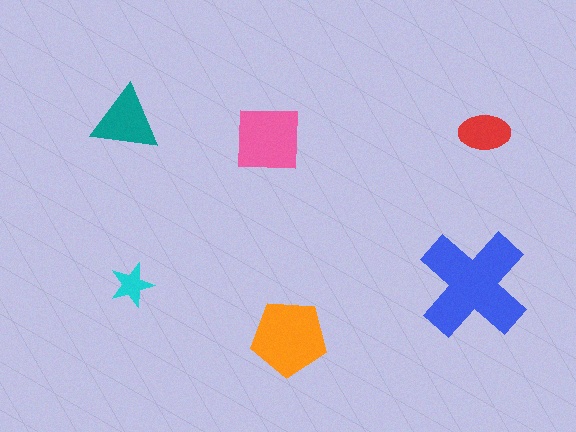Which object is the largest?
The blue cross.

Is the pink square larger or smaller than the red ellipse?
Larger.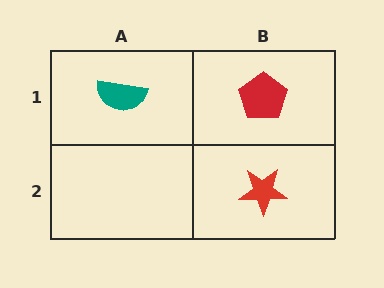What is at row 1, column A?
A teal semicircle.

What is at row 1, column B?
A red pentagon.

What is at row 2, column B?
A red star.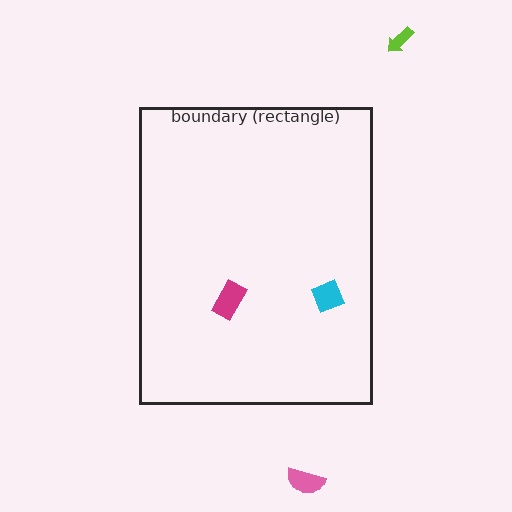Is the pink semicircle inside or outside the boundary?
Outside.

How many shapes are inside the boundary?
2 inside, 2 outside.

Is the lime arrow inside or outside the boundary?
Outside.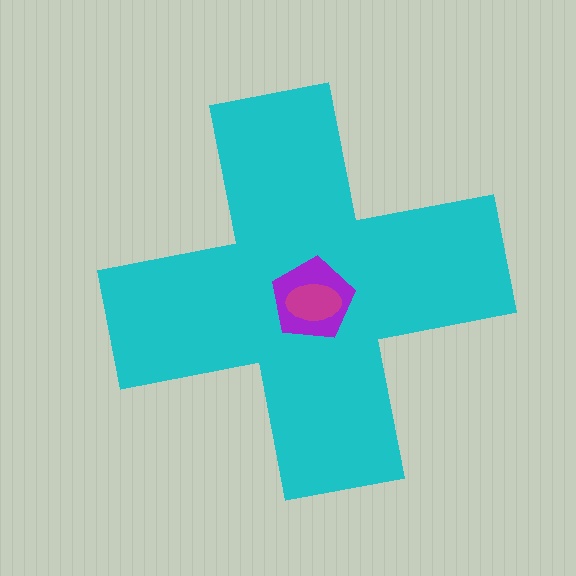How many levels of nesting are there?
3.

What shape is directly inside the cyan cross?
The purple pentagon.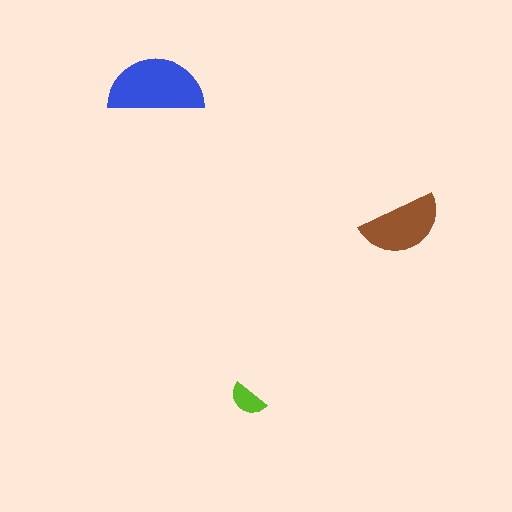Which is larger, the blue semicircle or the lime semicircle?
The blue one.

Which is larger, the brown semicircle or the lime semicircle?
The brown one.